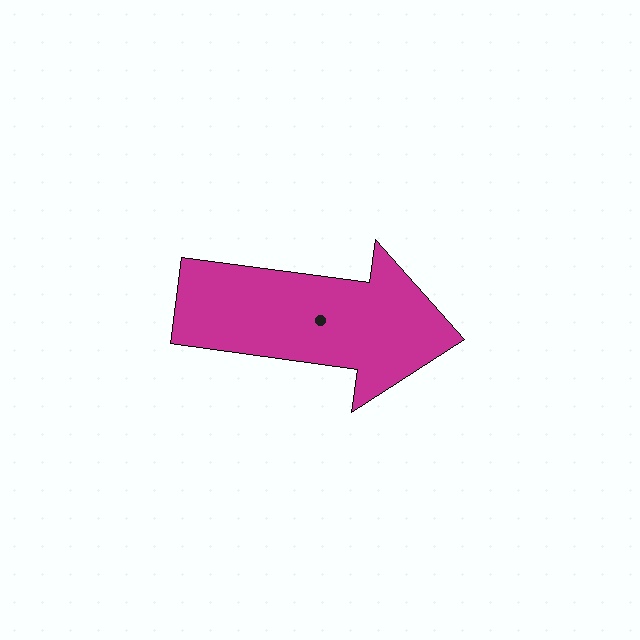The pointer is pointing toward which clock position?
Roughly 3 o'clock.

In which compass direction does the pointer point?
East.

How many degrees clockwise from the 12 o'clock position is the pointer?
Approximately 98 degrees.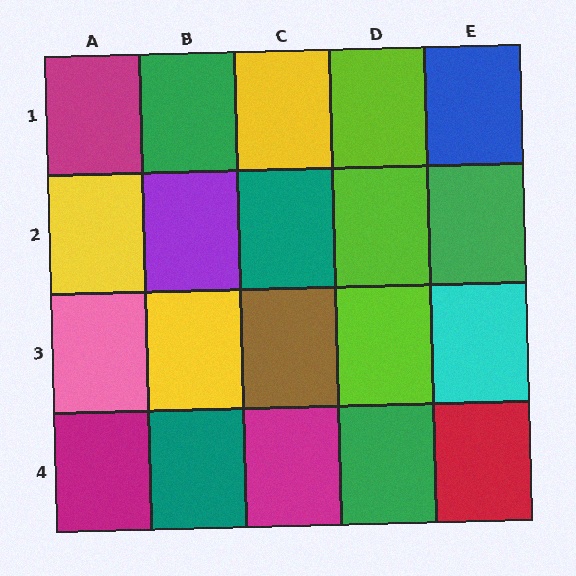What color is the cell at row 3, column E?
Cyan.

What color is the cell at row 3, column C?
Brown.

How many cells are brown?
1 cell is brown.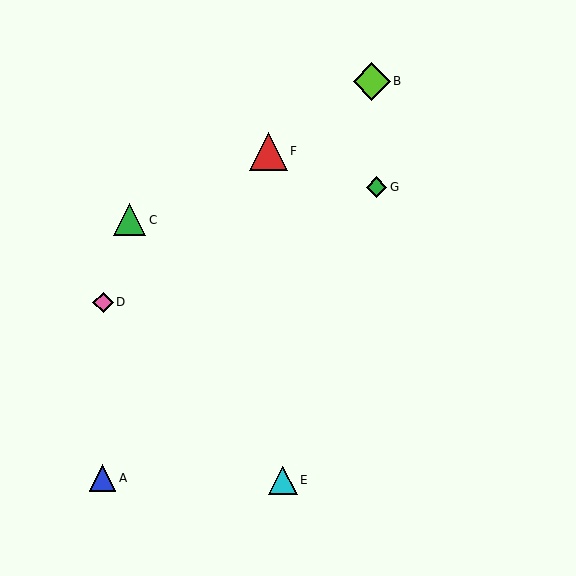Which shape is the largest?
The red triangle (labeled F) is the largest.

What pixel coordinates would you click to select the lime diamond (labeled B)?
Click at (372, 81) to select the lime diamond B.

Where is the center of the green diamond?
The center of the green diamond is at (376, 187).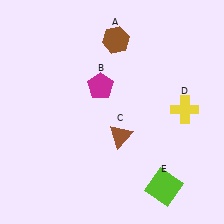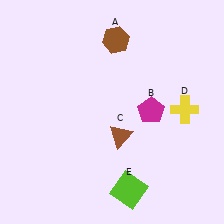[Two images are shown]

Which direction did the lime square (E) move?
The lime square (E) moved left.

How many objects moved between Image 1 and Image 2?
2 objects moved between the two images.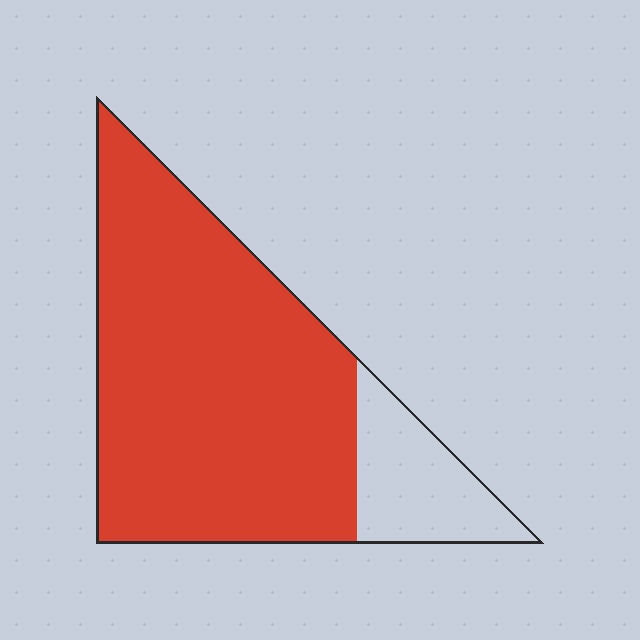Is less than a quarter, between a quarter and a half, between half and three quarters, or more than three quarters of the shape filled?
More than three quarters.